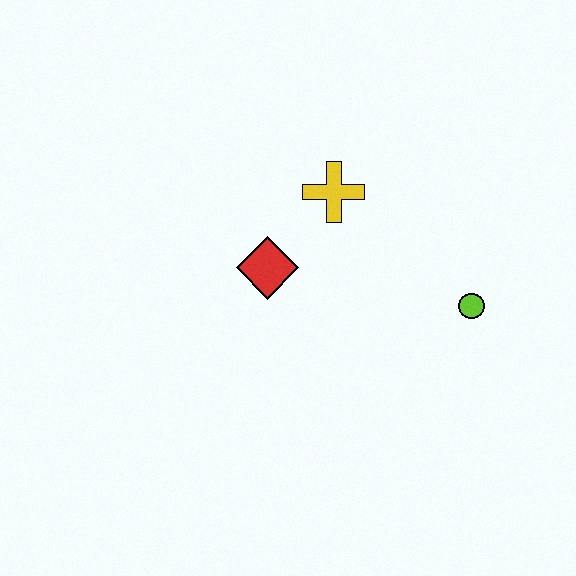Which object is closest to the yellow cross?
The red diamond is closest to the yellow cross.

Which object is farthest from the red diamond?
The lime circle is farthest from the red diamond.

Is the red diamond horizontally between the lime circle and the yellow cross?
No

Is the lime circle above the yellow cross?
No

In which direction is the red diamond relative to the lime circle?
The red diamond is to the left of the lime circle.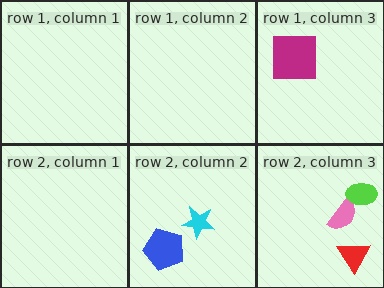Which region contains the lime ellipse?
The row 2, column 3 region.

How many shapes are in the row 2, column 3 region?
3.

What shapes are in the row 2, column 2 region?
The cyan star, the blue pentagon.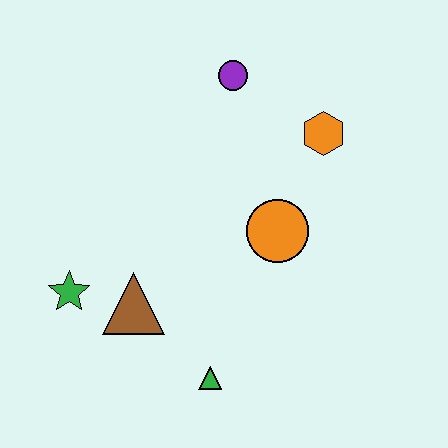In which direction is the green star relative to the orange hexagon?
The green star is to the left of the orange hexagon.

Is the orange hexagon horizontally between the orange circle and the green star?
No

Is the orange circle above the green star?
Yes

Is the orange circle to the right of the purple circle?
Yes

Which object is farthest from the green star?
The orange hexagon is farthest from the green star.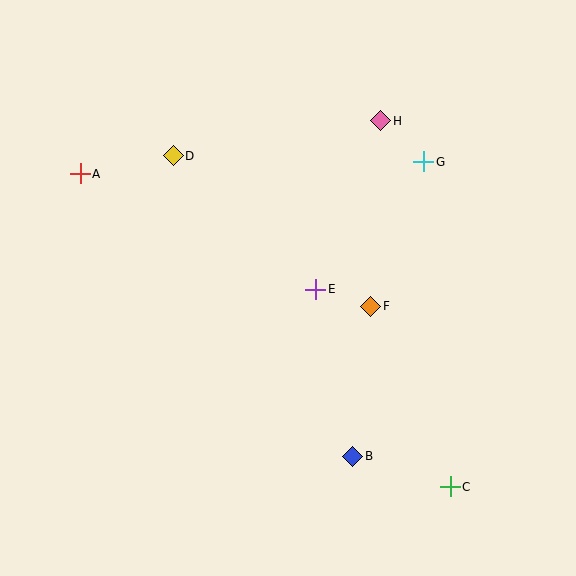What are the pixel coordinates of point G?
Point G is at (424, 162).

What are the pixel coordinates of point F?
Point F is at (371, 306).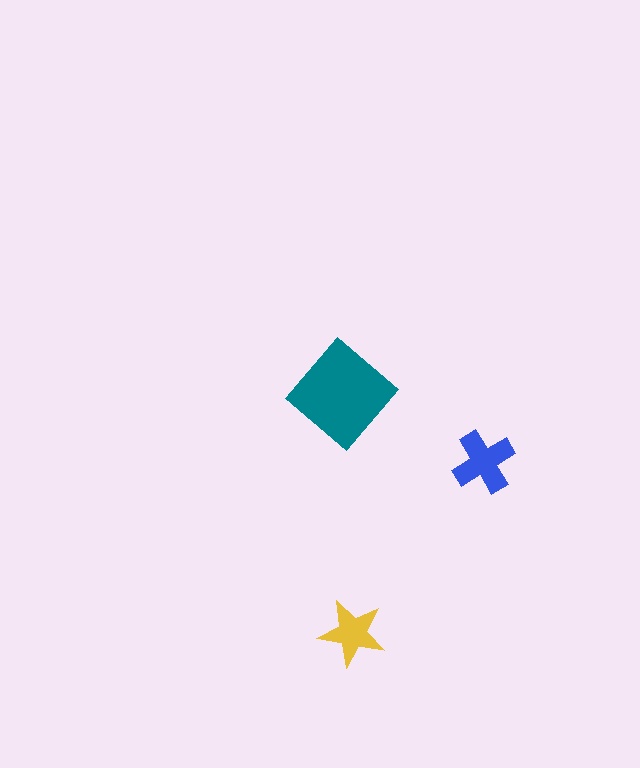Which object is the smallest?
The yellow star.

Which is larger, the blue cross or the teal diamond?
The teal diamond.